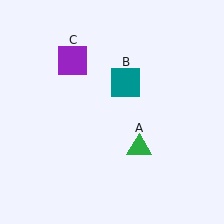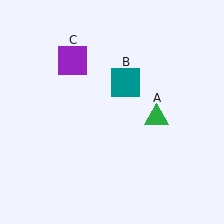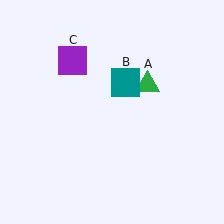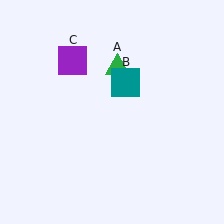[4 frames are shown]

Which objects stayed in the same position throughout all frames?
Teal square (object B) and purple square (object C) remained stationary.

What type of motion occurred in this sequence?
The green triangle (object A) rotated counterclockwise around the center of the scene.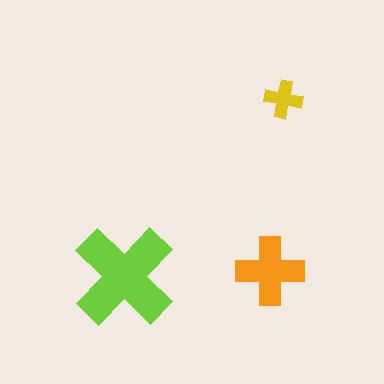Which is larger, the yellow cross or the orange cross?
The orange one.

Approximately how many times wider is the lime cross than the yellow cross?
About 2.5 times wider.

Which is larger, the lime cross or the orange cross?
The lime one.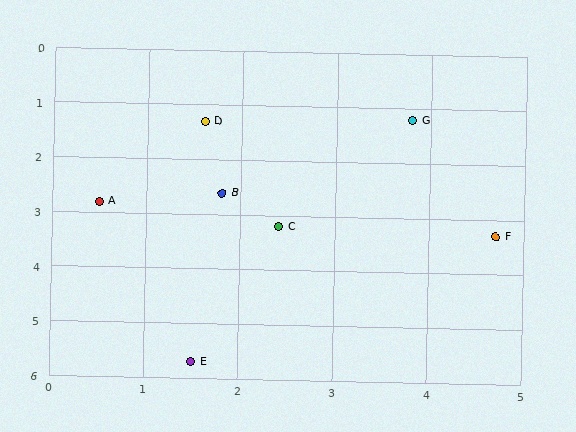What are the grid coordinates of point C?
Point C is at approximately (2.4, 3.2).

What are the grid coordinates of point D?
Point D is at approximately (1.6, 1.3).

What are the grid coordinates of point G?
Point G is at approximately (3.8, 1.2).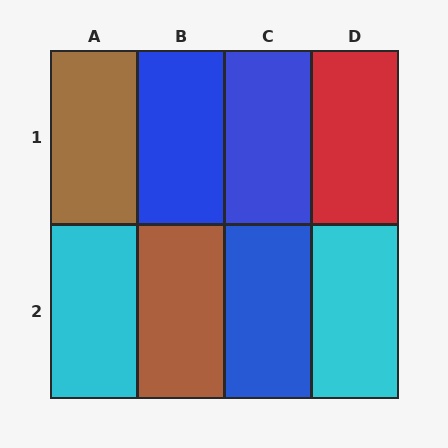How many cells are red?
1 cell is red.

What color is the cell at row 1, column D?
Red.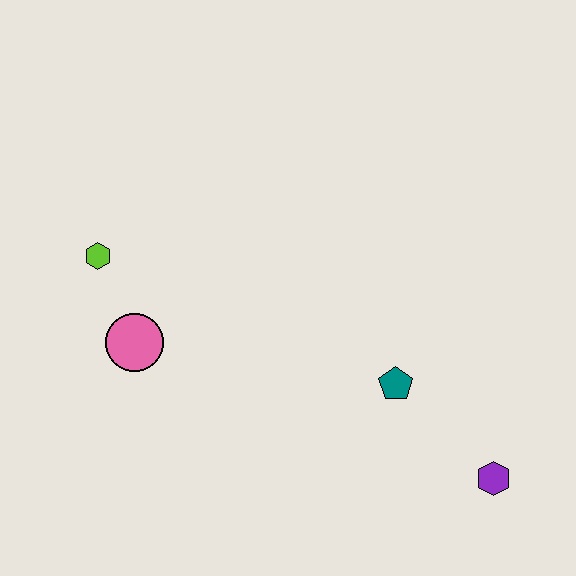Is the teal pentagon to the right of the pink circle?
Yes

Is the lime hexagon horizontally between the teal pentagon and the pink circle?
No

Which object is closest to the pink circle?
The lime hexagon is closest to the pink circle.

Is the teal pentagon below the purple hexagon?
No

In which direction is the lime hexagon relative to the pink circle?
The lime hexagon is above the pink circle.